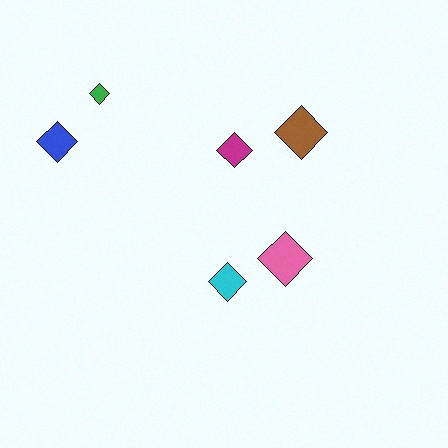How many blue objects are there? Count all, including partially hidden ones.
There is 1 blue object.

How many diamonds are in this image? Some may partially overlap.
There are 6 diamonds.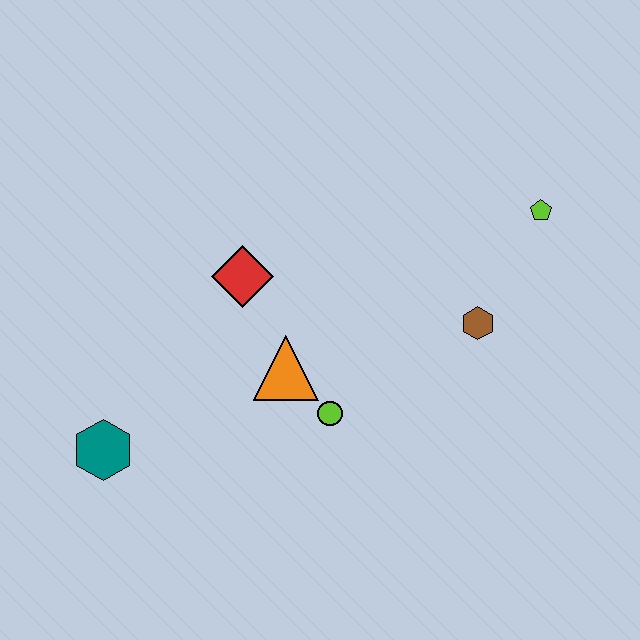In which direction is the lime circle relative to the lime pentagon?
The lime circle is to the left of the lime pentagon.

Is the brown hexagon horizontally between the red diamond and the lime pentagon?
Yes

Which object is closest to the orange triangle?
The lime circle is closest to the orange triangle.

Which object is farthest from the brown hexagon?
The teal hexagon is farthest from the brown hexagon.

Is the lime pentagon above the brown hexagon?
Yes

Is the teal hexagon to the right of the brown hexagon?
No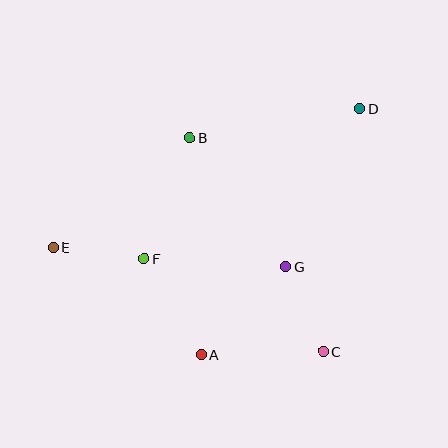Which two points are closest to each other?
Points E and F are closest to each other.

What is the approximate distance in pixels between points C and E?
The distance between C and E is approximately 290 pixels.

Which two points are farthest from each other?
Points D and E are farthest from each other.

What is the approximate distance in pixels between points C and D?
The distance between C and D is approximately 245 pixels.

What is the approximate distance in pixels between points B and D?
The distance between B and D is approximately 171 pixels.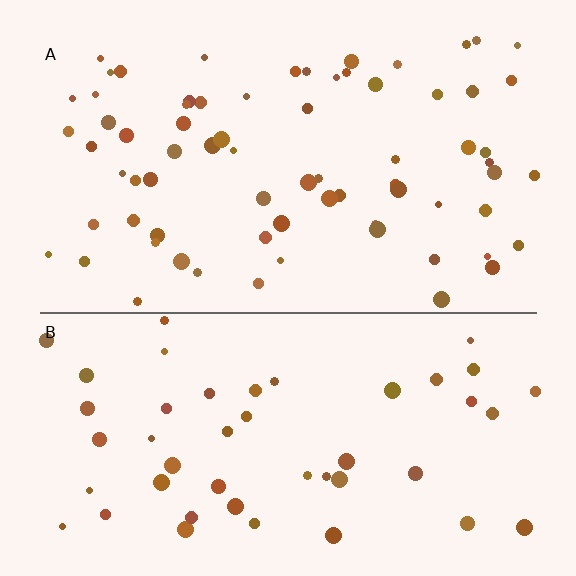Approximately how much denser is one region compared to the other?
Approximately 1.5× — region A over region B.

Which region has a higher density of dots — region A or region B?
A (the top).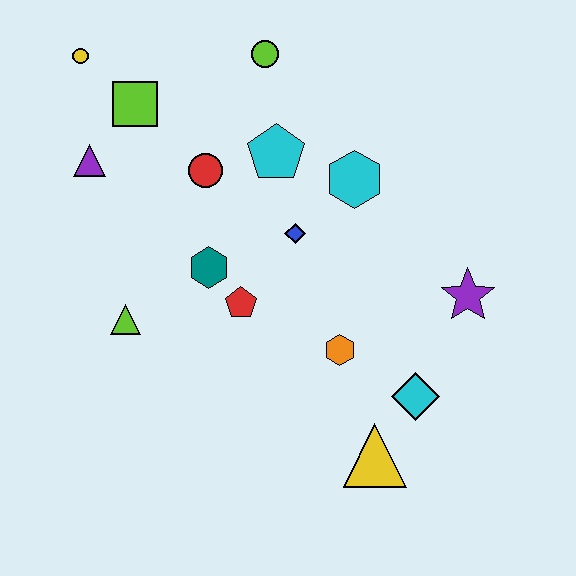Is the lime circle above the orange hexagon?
Yes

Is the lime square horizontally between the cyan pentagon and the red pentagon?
No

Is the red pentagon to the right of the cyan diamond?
No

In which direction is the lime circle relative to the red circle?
The lime circle is above the red circle.